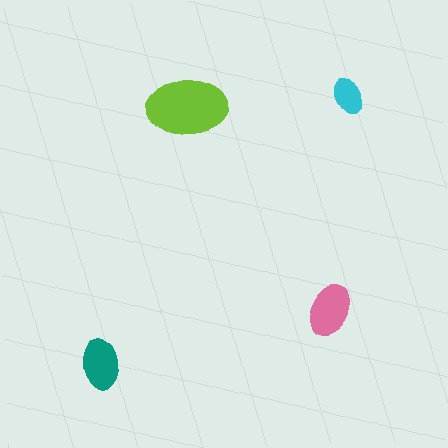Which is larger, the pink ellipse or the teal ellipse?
The pink one.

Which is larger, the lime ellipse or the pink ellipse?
The lime one.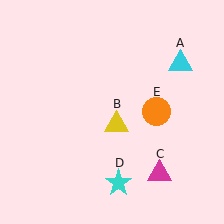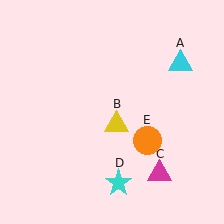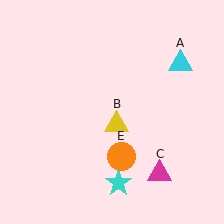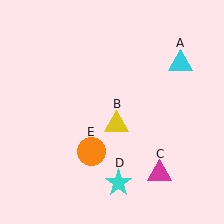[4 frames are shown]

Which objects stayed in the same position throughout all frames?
Cyan triangle (object A) and yellow triangle (object B) and magenta triangle (object C) and cyan star (object D) remained stationary.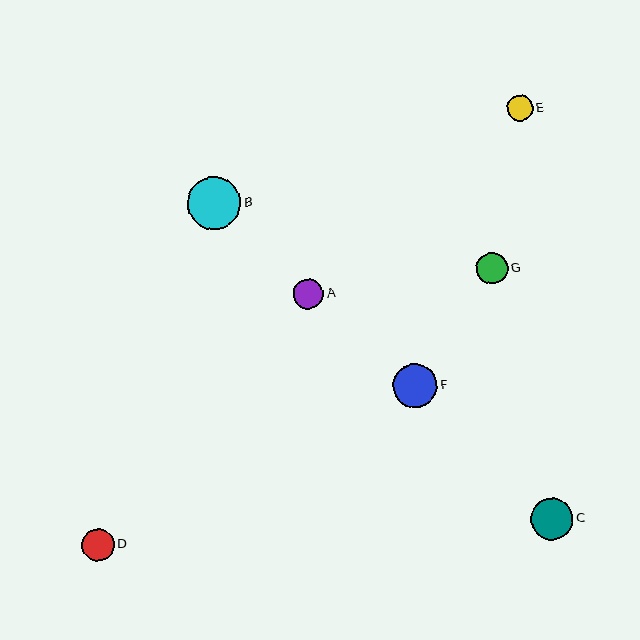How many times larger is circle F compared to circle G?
Circle F is approximately 1.4 times the size of circle G.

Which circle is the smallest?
Circle E is the smallest with a size of approximately 26 pixels.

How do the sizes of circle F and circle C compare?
Circle F and circle C are approximately the same size.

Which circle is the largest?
Circle B is the largest with a size of approximately 53 pixels.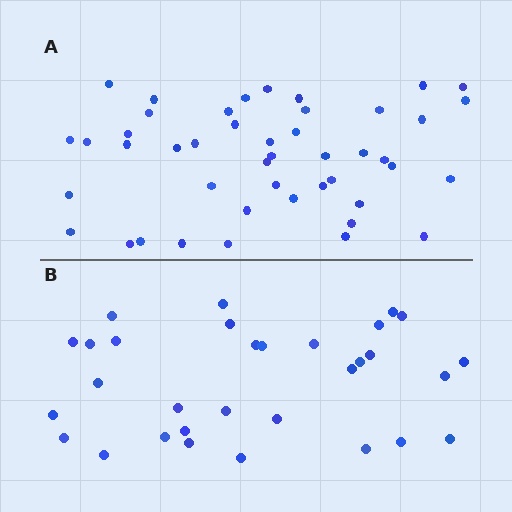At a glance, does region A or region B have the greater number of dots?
Region A (the top region) has more dots.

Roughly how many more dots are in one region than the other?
Region A has approximately 15 more dots than region B.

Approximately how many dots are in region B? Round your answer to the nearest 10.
About 30 dots. (The exact count is 31, which rounds to 30.)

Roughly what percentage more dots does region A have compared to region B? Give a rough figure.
About 45% more.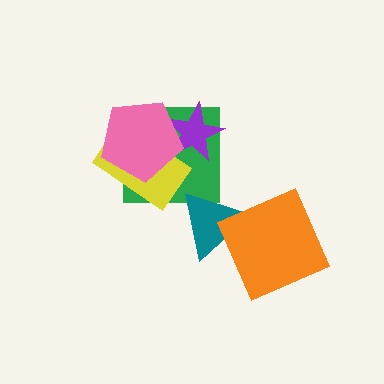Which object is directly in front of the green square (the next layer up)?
The yellow rectangle is directly in front of the green square.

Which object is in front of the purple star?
The pink pentagon is in front of the purple star.